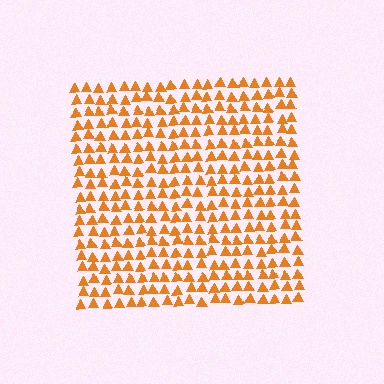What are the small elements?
The small elements are triangles.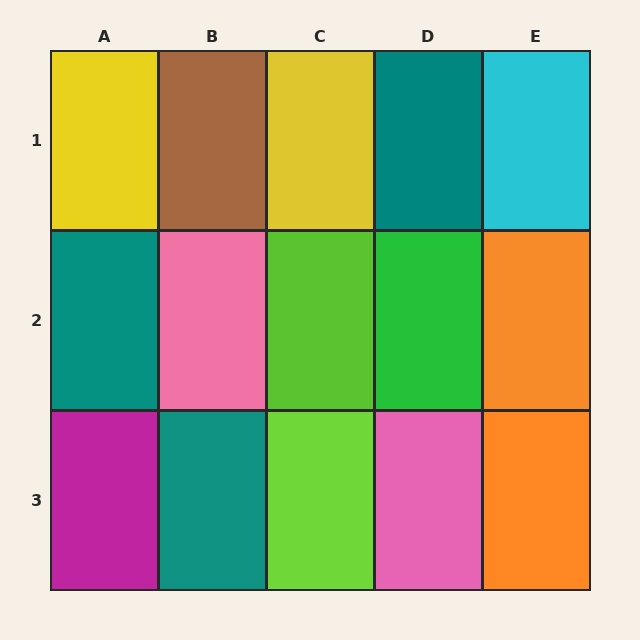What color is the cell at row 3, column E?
Orange.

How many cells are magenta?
1 cell is magenta.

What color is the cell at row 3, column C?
Lime.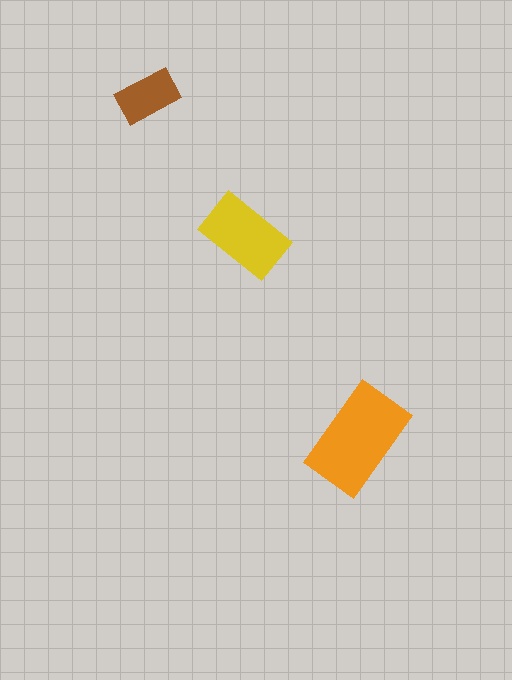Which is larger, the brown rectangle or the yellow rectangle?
The yellow one.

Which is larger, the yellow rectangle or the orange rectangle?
The orange one.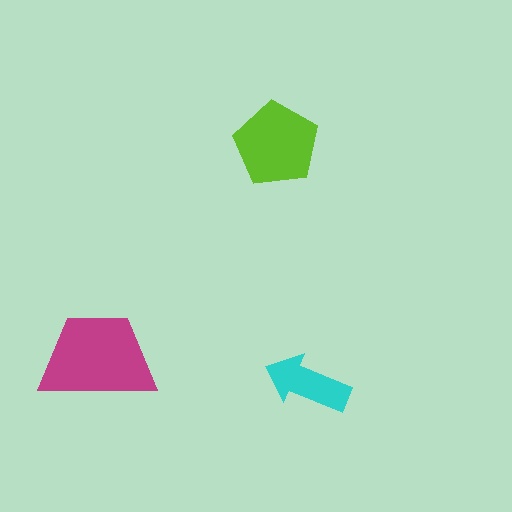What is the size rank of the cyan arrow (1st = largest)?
3rd.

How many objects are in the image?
There are 3 objects in the image.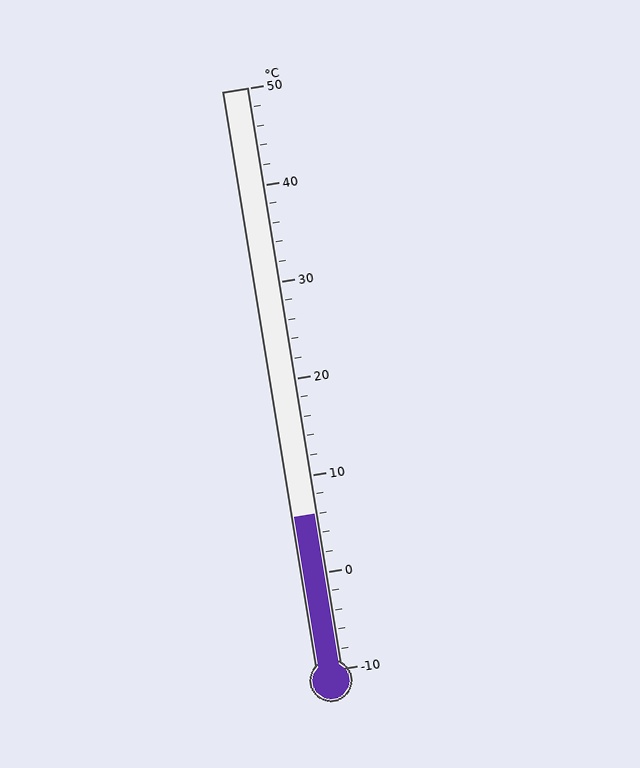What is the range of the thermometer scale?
The thermometer scale ranges from -10°C to 50°C.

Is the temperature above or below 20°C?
The temperature is below 20°C.